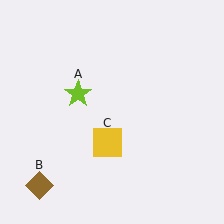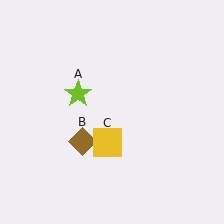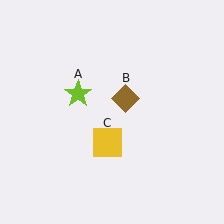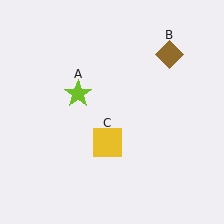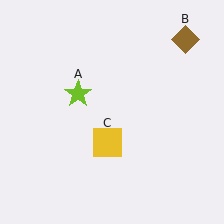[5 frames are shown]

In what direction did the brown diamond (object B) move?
The brown diamond (object B) moved up and to the right.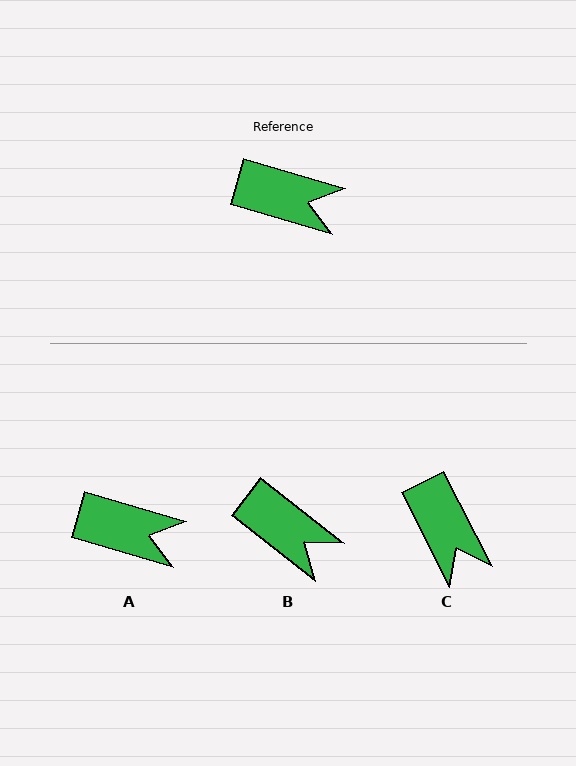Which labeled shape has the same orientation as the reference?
A.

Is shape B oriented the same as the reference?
No, it is off by about 22 degrees.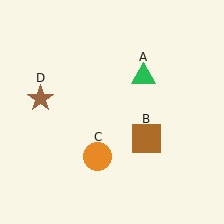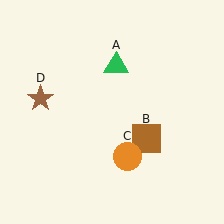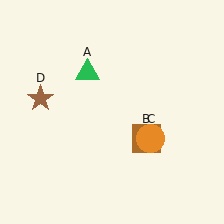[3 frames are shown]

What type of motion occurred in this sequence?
The green triangle (object A), orange circle (object C) rotated counterclockwise around the center of the scene.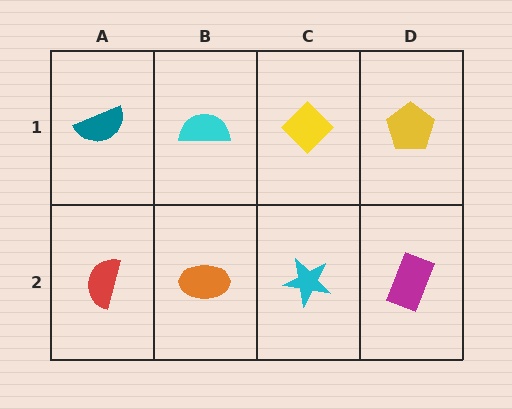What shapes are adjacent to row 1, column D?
A magenta rectangle (row 2, column D), a yellow diamond (row 1, column C).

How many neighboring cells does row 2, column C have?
3.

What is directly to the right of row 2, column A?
An orange ellipse.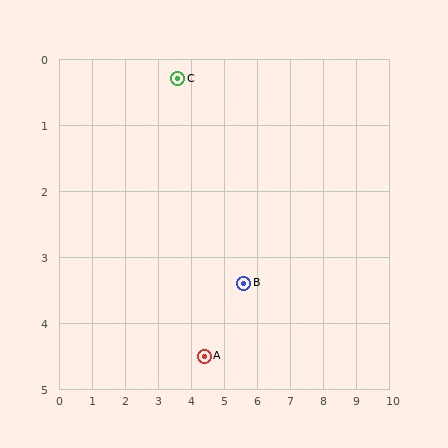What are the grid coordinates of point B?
Point B is at approximately (5.6, 3.4).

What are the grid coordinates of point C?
Point C is at approximately (3.6, 0.3).